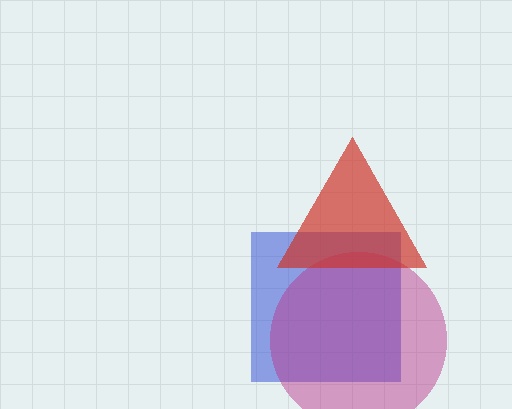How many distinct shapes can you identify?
There are 3 distinct shapes: a blue square, a magenta circle, a red triangle.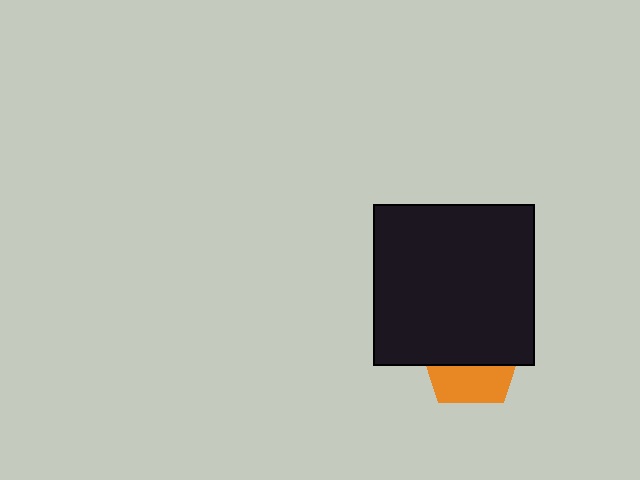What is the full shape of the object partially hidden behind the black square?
The partially hidden object is an orange pentagon.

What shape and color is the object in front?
The object in front is a black square.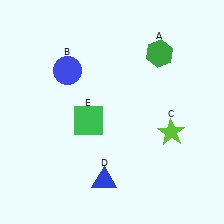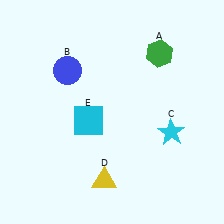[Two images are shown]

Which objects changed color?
C changed from lime to cyan. D changed from blue to yellow. E changed from green to cyan.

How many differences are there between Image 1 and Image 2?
There are 3 differences between the two images.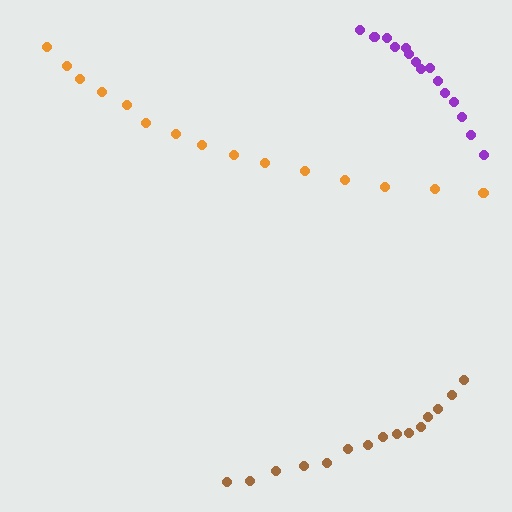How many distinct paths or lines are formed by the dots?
There are 3 distinct paths.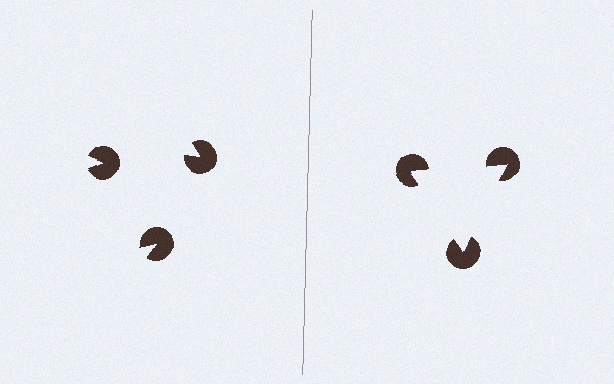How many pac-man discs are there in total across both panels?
6 — 3 on each side.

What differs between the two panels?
The pac-man discs are positioned identically on both sides; only the wedge orientations differ. On the right they align to a triangle; on the left they are misaligned.